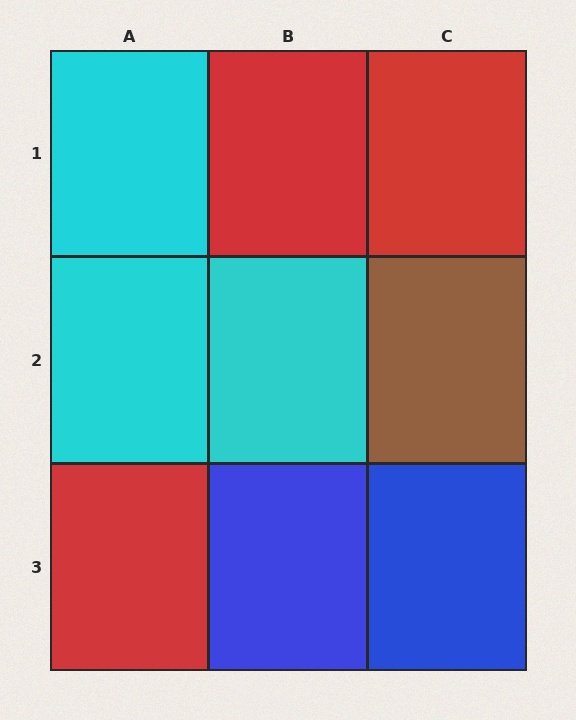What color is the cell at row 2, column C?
Brown.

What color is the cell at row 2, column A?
Cyan.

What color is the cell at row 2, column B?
Cyan.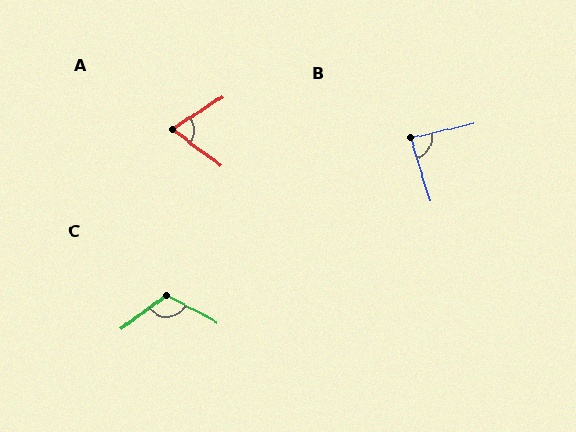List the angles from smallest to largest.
A (70°), B (85°), C (115°).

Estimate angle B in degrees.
Approximately 85 degrees.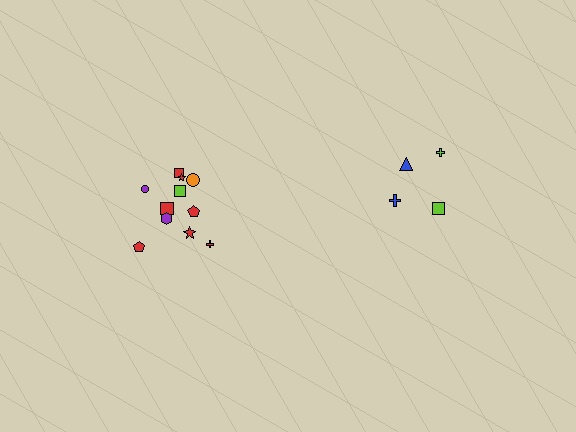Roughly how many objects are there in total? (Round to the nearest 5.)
Roughly 15 objects in total.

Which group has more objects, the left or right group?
The left group.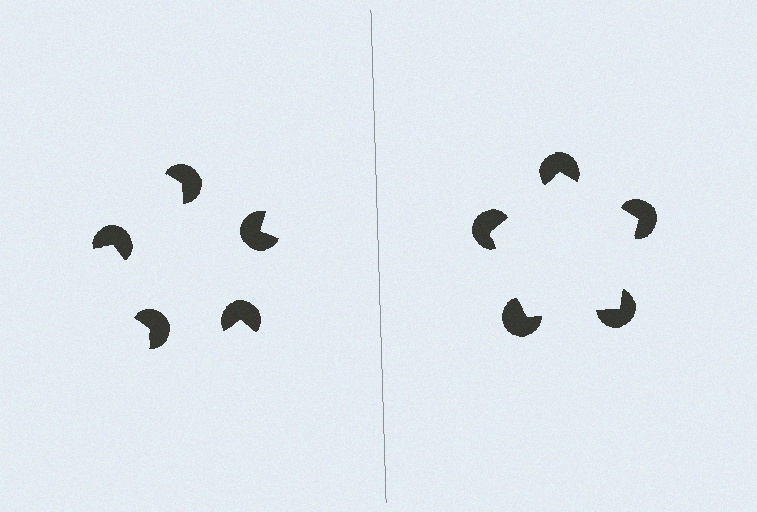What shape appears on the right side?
An illusory pentagon.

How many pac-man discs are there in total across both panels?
10 — 5 on each side.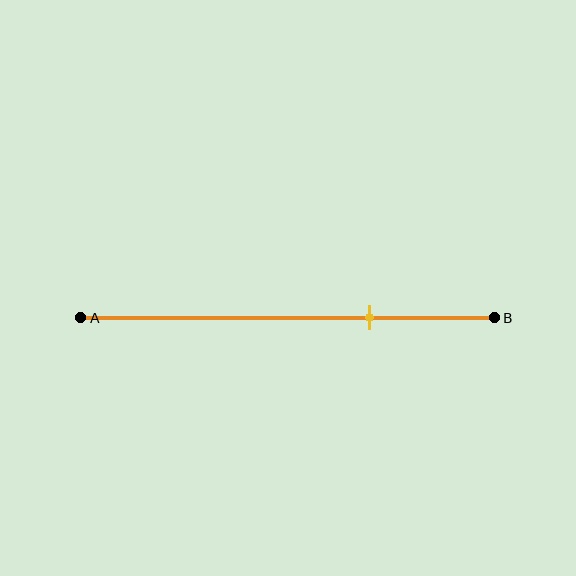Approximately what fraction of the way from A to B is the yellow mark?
The yellow mark is approximately 70% of the way from A to B.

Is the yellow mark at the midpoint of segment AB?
No, the mark is at about 70% from A, not at the 50% midpoint.